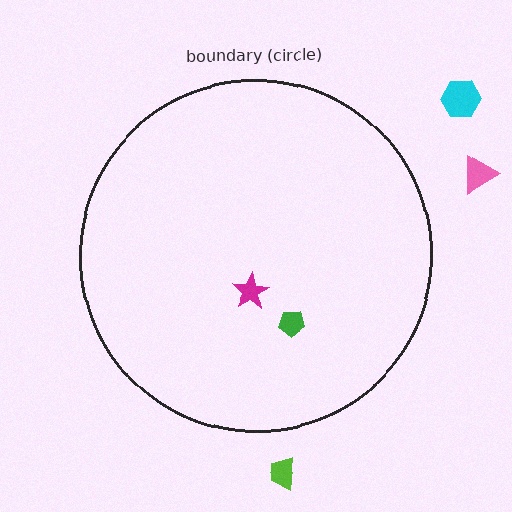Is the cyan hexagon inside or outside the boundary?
Outside.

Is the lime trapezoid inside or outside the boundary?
Outside.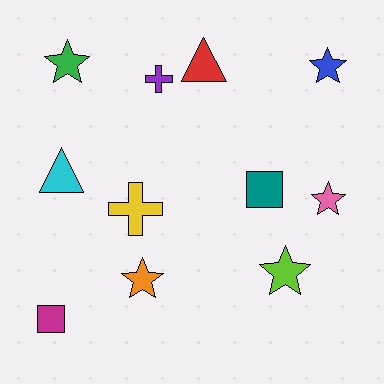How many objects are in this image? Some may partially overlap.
There are 11 objects.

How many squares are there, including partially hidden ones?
There are 2 squares.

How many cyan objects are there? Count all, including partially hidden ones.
There is 1 cyan object.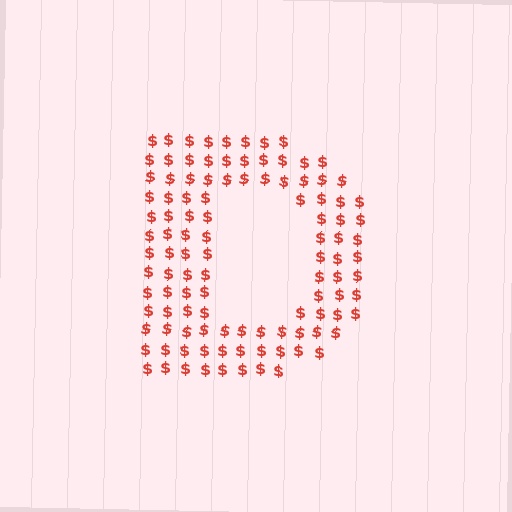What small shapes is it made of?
It is made of small dollar signs.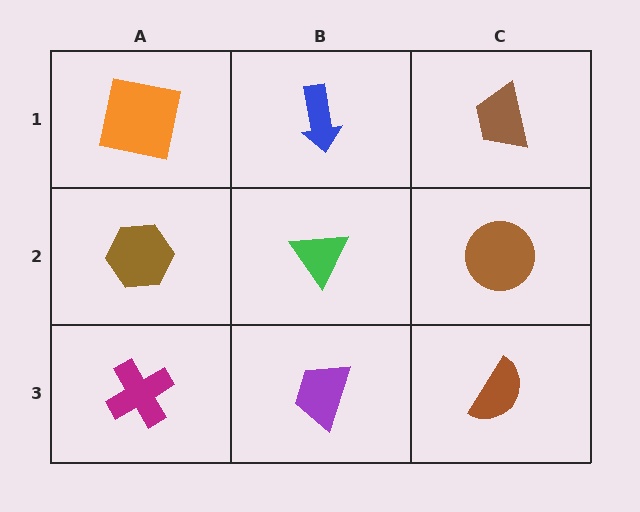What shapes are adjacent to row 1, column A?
A brown hexagon (row 2, column A), a blue arrow (row 1, column B).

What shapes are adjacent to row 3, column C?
A brown circle (row 2, column C), a purple trapezoid (row 3, column B).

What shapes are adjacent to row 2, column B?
A blue arrow (row 1, column B), a purple trapezoid (row 3, column B), a brown hexagon (row 2, column A), a brown circle (row 2, column C).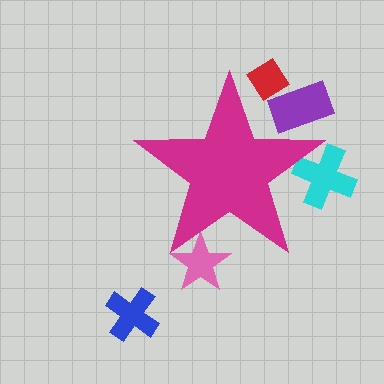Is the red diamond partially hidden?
Yes, the red diamond is partially hidden behind the magenta star.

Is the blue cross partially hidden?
No, the blue cross is fully visible.